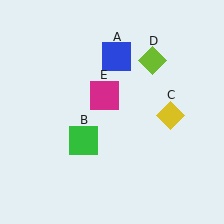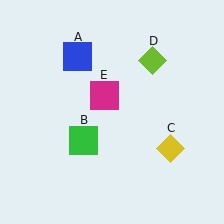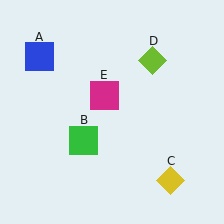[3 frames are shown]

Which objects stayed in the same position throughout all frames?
Green square (object B) and lime diamond (object D) and magenta square (object E) remained stationary.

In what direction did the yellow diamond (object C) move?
The yellow diamond (object C) moved down.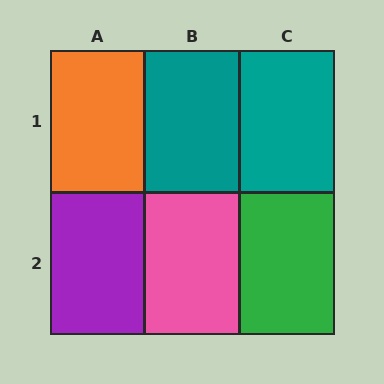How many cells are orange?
1 cell is orange.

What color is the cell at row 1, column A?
Orange.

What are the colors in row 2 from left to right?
Purple, pink, green.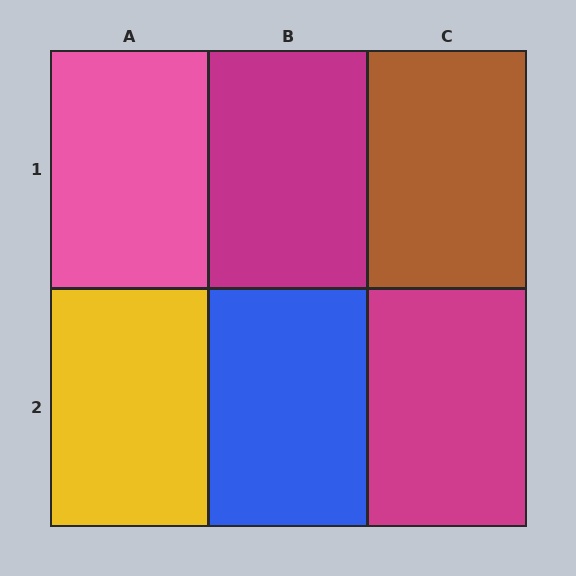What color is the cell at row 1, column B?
Magenta.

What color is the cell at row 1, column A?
Pink.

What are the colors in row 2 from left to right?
Yellow, blue, magenta.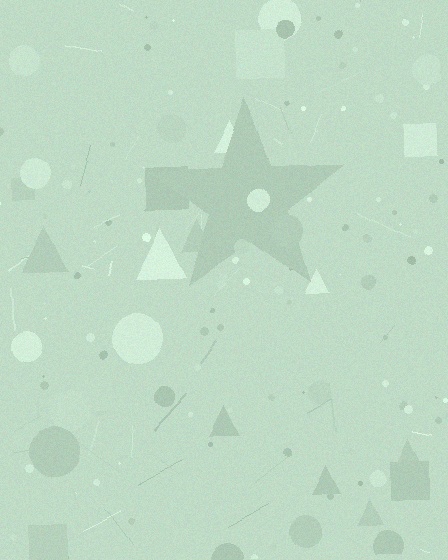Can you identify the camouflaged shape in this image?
The camouflaged shape is a star.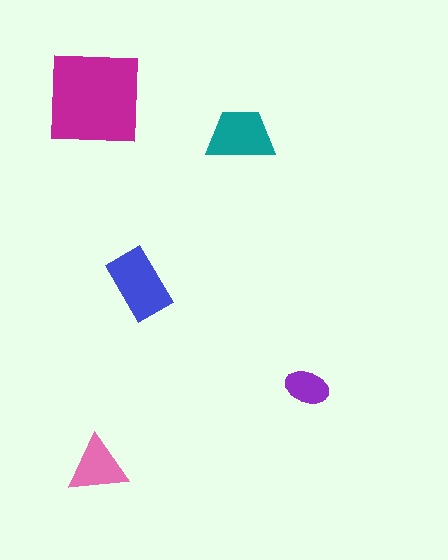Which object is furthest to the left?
The magenta square is leftmost.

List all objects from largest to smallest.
The magenta square, the blue rectangle, the teal trapezoid, the pink triangle, the purple ellipse.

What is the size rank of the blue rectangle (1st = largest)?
2nd.